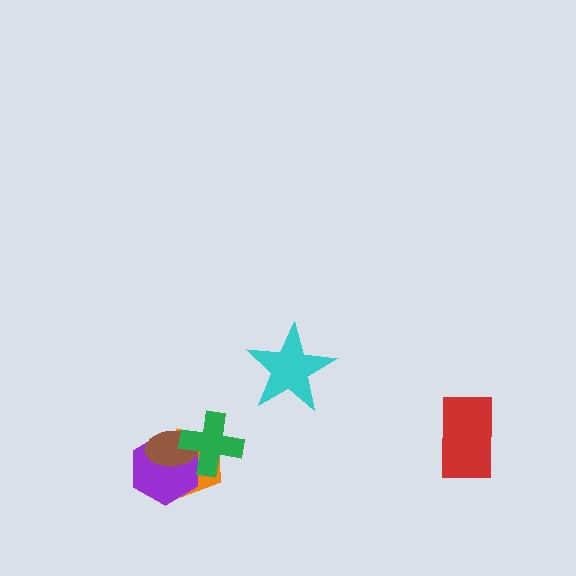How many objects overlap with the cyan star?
0 objects overlap with the cyan star.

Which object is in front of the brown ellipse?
The green cross is in front of the brown ellipse.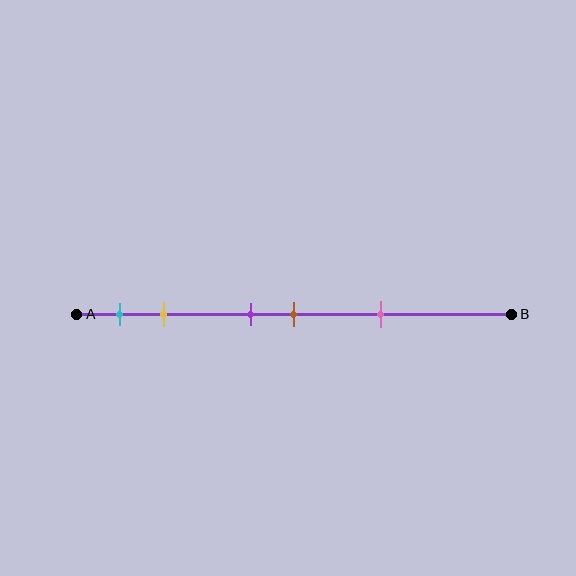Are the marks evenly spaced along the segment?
No, the marks are not evenly spaced.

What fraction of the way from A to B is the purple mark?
The purple mark is approximately 40% (0.4) of the way from A to B.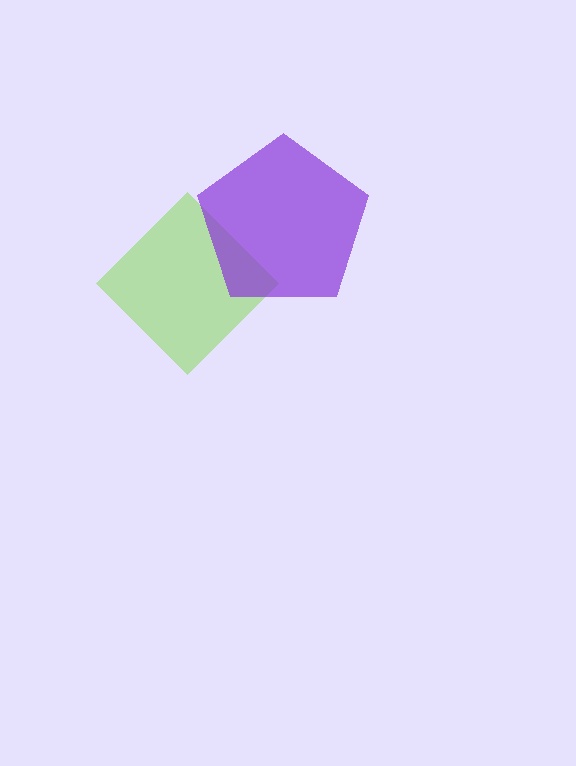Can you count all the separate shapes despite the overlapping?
Yes, there are 2 separate shapes.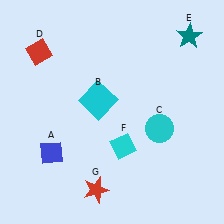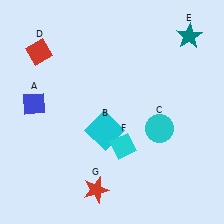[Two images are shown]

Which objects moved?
The objects that moved are: the blue diamond (A), the cyan square (B).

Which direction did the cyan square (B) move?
The cyan square (B) moved down.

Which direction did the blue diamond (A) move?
The blue diamond (A) moved up.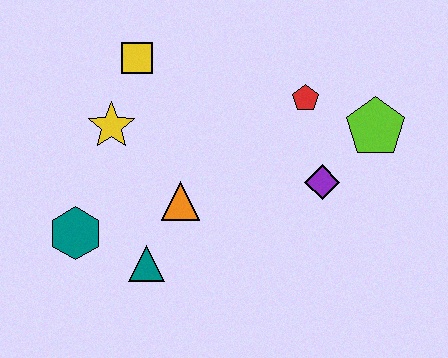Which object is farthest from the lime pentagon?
The teal hexagon is farthest from the lime pentagon.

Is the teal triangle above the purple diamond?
No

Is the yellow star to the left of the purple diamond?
Yes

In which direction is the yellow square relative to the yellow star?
The yellow square is above the yellow star.